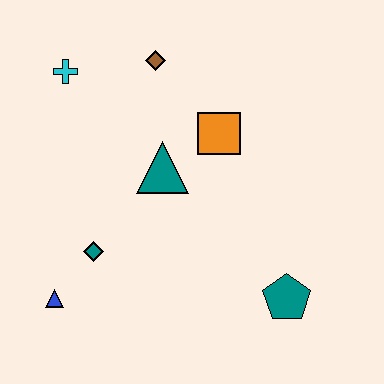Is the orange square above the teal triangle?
Yes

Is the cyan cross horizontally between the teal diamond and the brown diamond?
No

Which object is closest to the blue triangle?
The teal diamond is closest to the blue triangle.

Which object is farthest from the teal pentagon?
The cyan cross is farthest from the teal pentagon.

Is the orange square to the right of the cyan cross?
Yes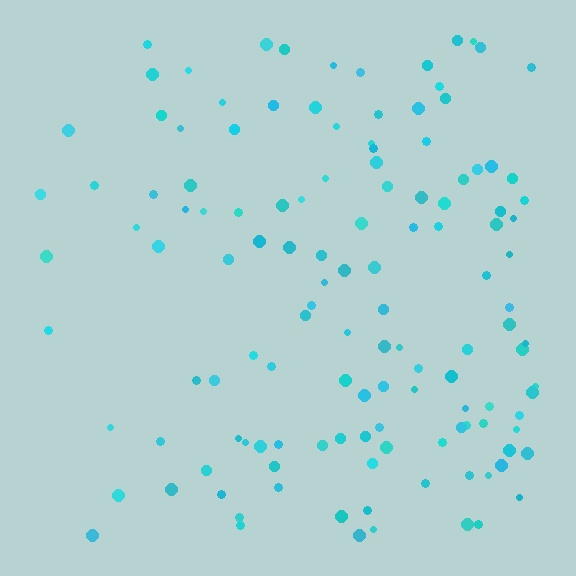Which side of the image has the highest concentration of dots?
The right.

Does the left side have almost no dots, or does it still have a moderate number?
Still a moderate number, just noticeably fewer than the right.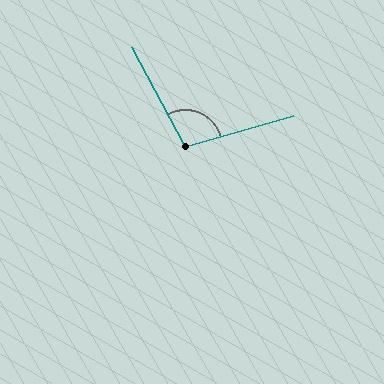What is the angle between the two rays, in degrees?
Approximately 102 degrees.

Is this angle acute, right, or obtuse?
It is obtuse.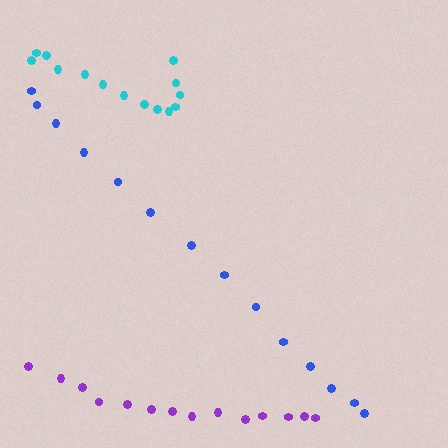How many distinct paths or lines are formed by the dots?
There are 3 distinct paths.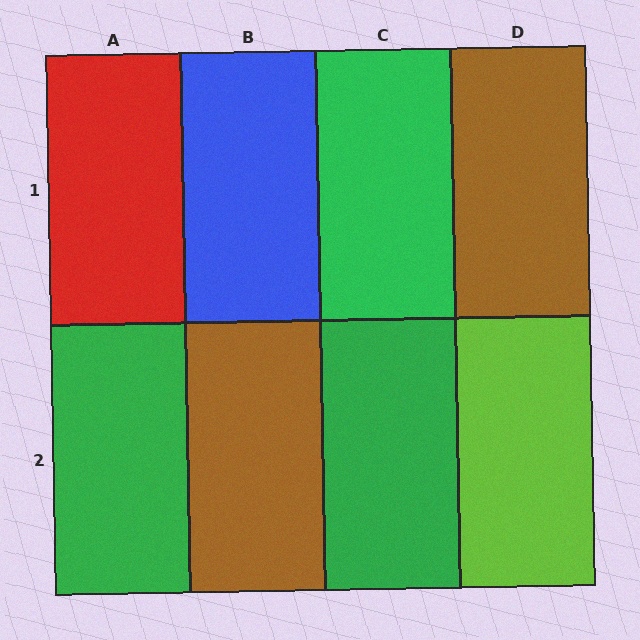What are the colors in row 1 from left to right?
Red, blue, green, brown.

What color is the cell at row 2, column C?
Green.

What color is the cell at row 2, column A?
Green.